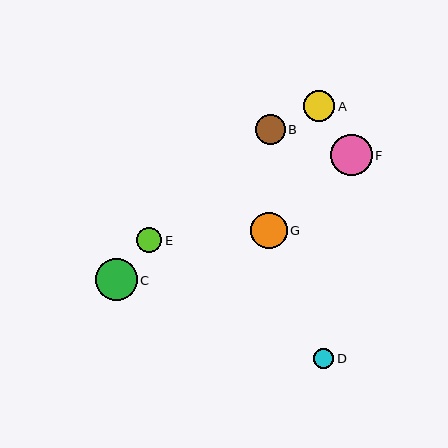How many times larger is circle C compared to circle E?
Circle C is approximately 1.7 times the size of circle E.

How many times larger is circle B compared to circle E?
Circle B is approximately 1.2 times the size of circle E.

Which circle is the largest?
Circle C is the largest with a size of approximately 42 pixels.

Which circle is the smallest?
Circle D is the smallest with a size of approximately 20 pixels.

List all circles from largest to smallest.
From largest to smallest: C, F, G, A, B, E, D.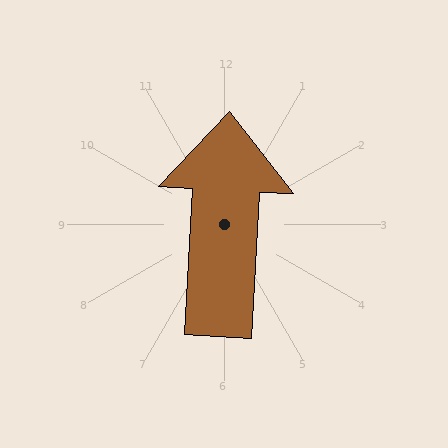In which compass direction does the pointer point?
North.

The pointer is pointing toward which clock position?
Roughly 12 o'clock.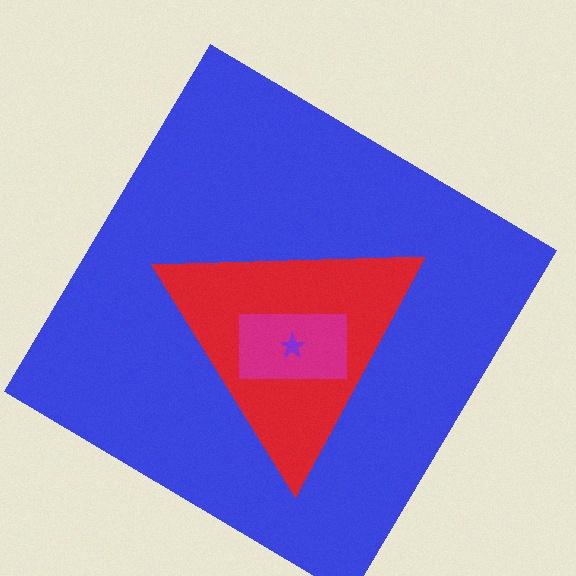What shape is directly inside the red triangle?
The magenta rectangle.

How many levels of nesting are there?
4.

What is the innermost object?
The purple star.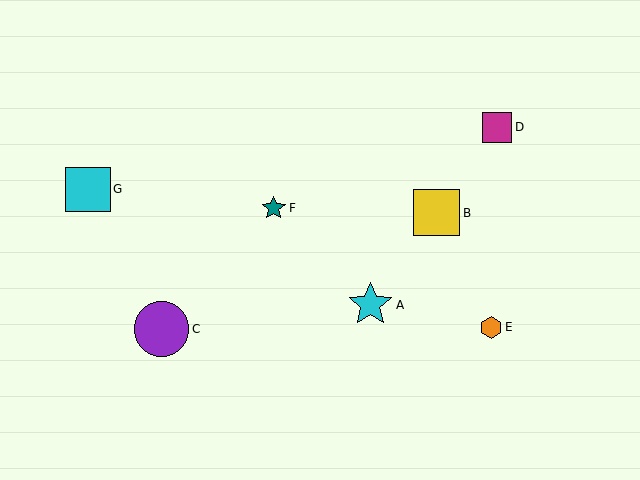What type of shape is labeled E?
Shape E is an orange hexagon.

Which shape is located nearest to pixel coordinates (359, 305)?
The cyan star (labeled A) at (370, 305) is nearest to that location.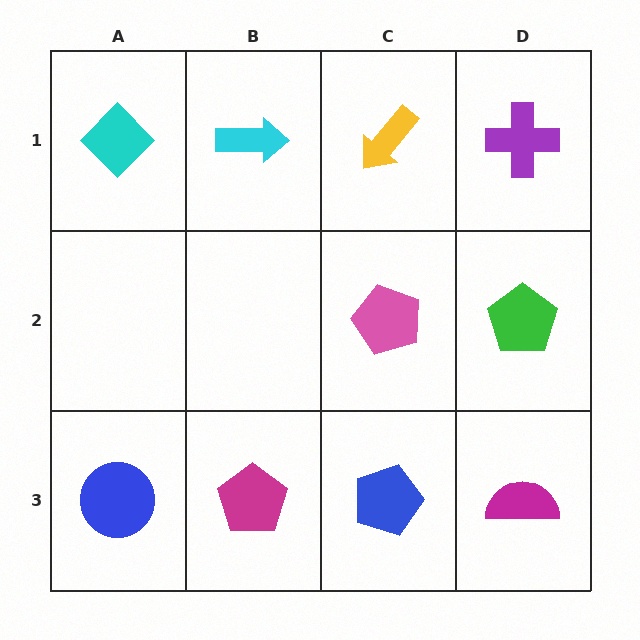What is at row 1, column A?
A cyan diamond.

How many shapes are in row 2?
2 shapes.